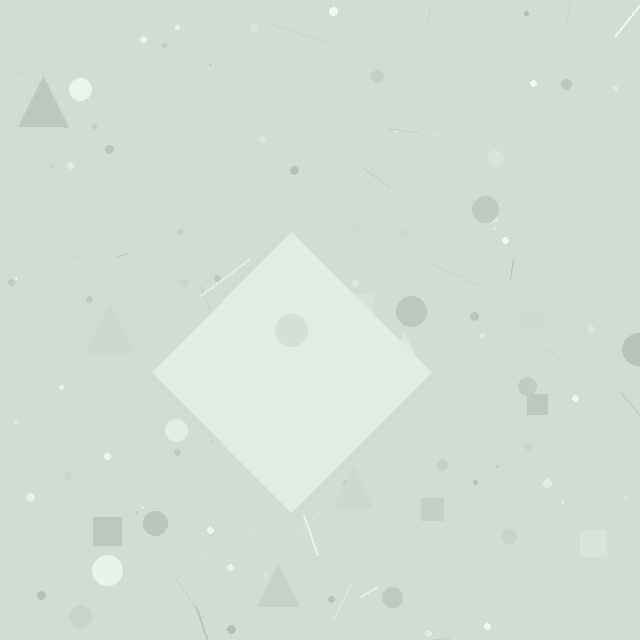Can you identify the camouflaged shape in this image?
The camouflaged shape is a diamond.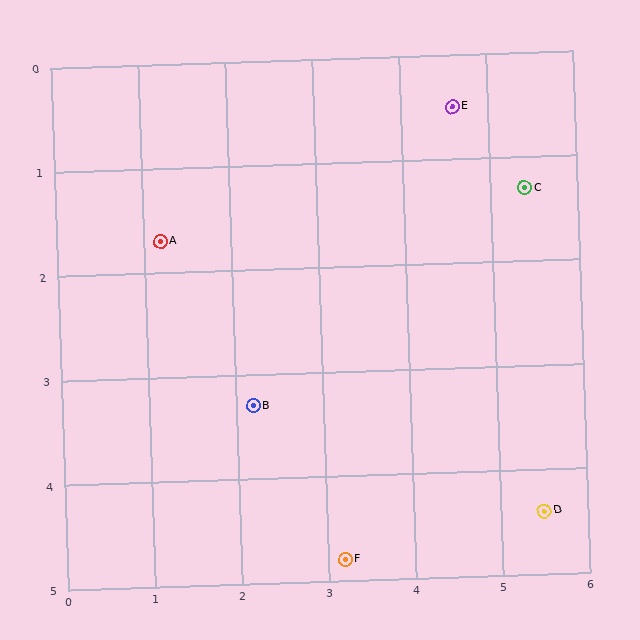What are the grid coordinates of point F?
Point F is at approximately (3.2, 4.8).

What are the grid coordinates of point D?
Point D is at approximately (5.5, 4.4).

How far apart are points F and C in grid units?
Points F and C are about 4.1 grid units apart.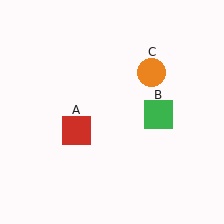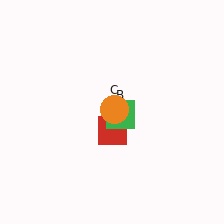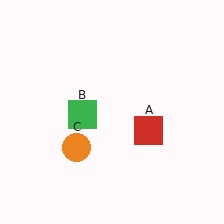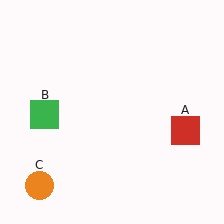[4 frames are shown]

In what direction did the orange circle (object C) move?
The orange circle (object C) moved down and to the left.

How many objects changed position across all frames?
3 objects changed position: red square (object A), green square (object B), orange circle (object C).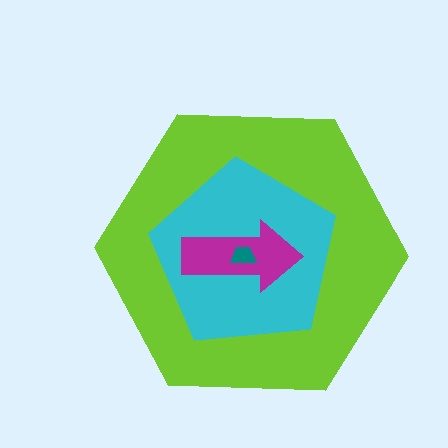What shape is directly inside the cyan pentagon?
The magenta arrow.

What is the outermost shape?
The lime hexagon.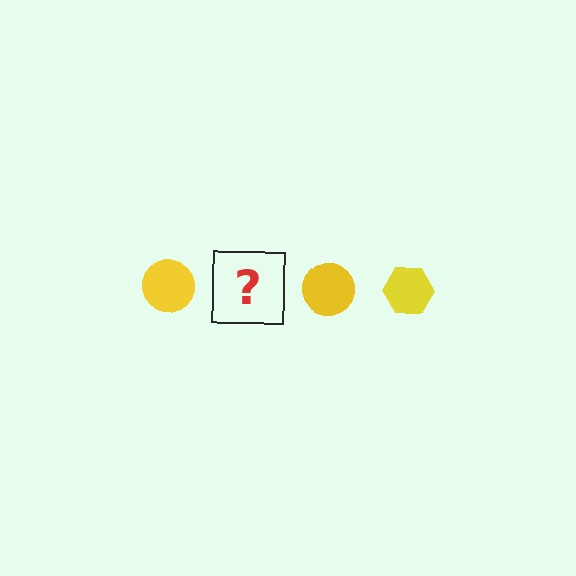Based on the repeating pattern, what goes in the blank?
The blank should be a yellow hexagon.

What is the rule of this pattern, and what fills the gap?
The rule is that the pattern cycles through circle, hexagon shapes in yellow. The gap should be filled with a yellow hexagon.